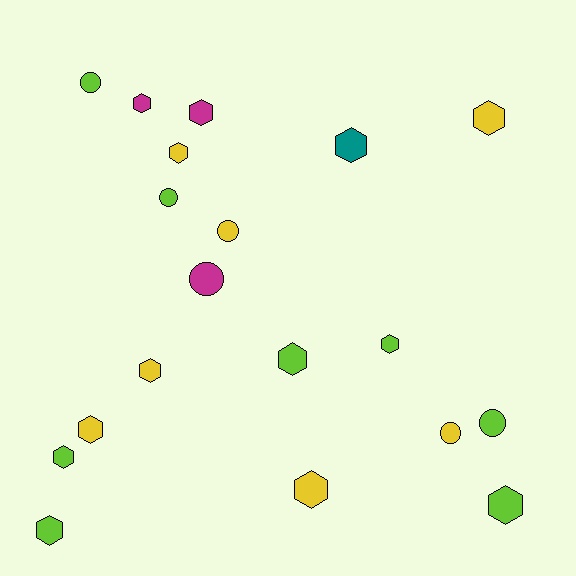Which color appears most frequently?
Lime, with 8 objects.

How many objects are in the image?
There are 19 objects.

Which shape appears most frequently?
Hexagon, with 13 objects.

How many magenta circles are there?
There is 1 magenta circle.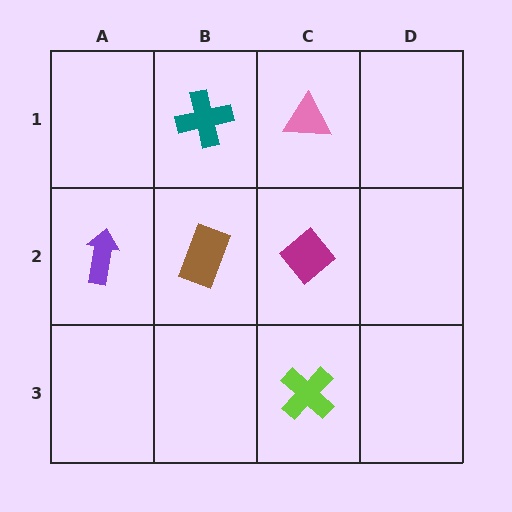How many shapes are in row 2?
3 shapes.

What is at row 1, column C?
A pink triangle.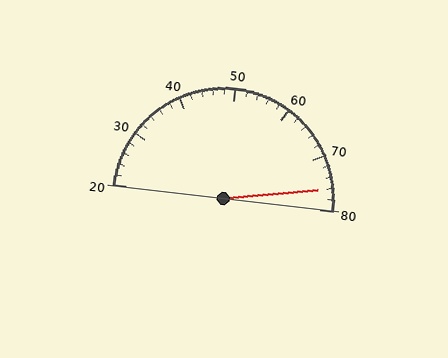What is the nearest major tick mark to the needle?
The nearest major tick mark is 80.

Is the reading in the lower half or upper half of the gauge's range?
The reading is in the upper half of the range (20 to 80).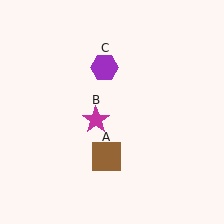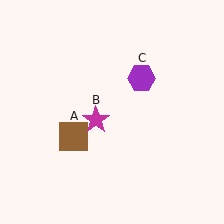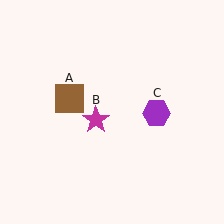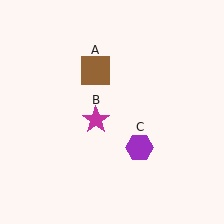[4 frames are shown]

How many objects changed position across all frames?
2 objects changed position: brown square (object A), purple hexagon (object C).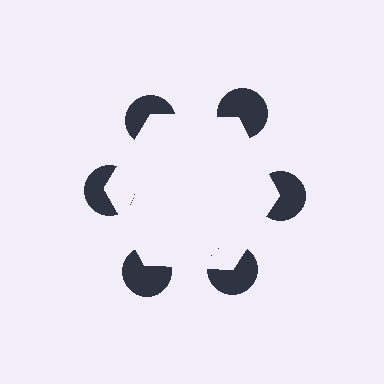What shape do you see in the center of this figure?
An illusory hexagon — its edges are inferred from the aligned wedge cuts in the pac-man discs, not physically drawn.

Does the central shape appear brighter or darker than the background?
It typically appears slightly brighter than the background, even though no actual brightness change is drawn.